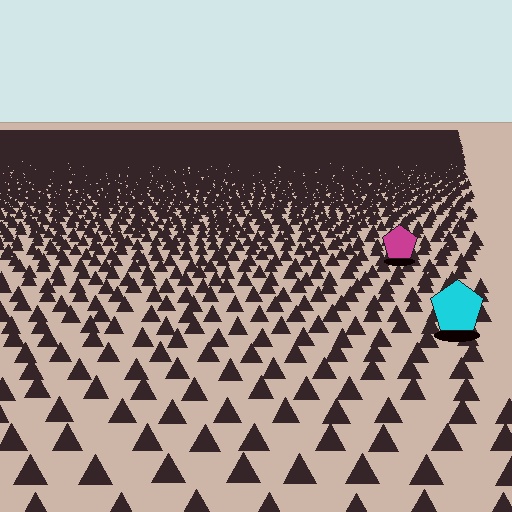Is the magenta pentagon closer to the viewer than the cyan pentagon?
No. The cyan pentagon is closer — you can tell from the texture gradient: the ground texture is coarser near it.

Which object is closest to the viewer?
The cyan pentagon is closest. The texture marks near it are larger and more spread out.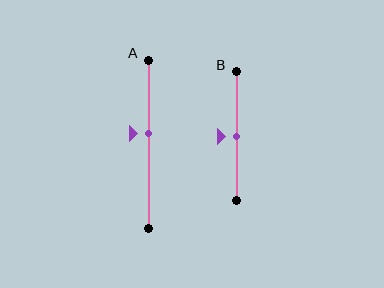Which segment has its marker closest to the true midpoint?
Segment B has its marker closest to the true midpoint.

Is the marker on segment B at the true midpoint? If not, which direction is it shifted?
Yes, the marker on segment B is at the true midpoint.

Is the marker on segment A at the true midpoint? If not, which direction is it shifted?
No, the marker on segment A is shifted upward by about 6% of the segment length.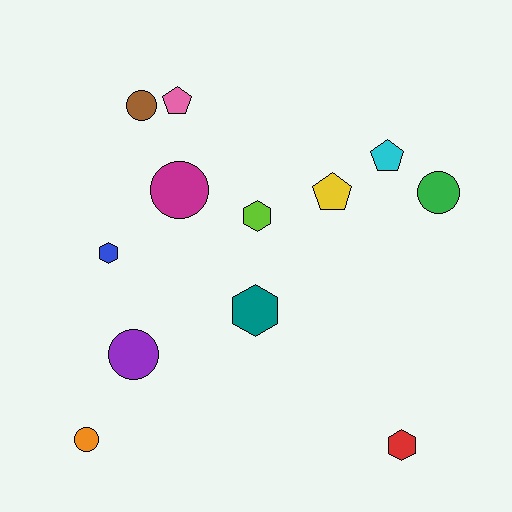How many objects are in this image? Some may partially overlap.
There are 12 objects.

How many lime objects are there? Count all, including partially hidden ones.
There is 1 lime object.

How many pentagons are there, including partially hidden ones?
There are 3 pentagons.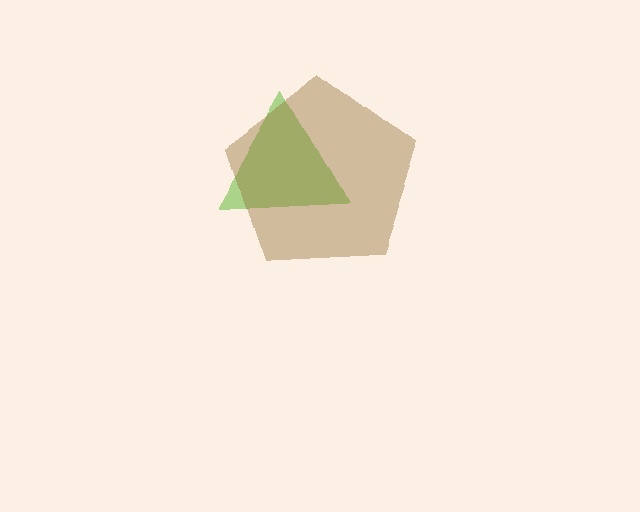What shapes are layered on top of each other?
The layered shapes are: a lime triangle, a brown pentagon.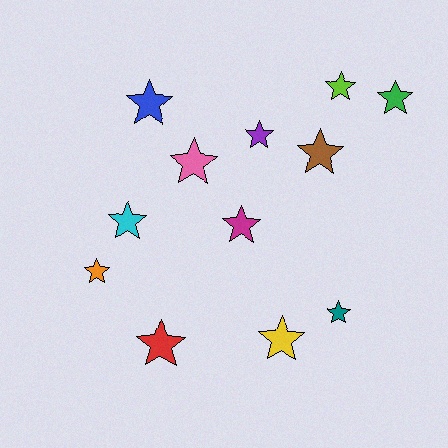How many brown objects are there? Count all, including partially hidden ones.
There is 1 brown object.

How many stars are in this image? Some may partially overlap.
There are 12 stars.